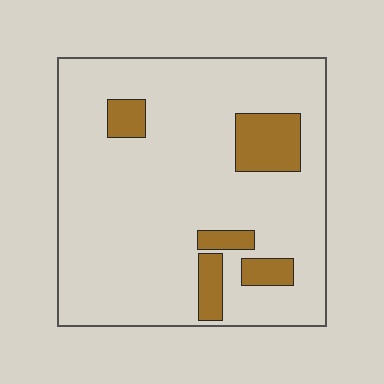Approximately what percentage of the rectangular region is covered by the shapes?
Approximately 15%.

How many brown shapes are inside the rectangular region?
5.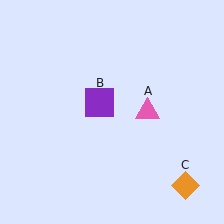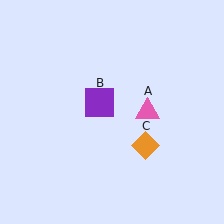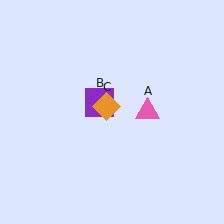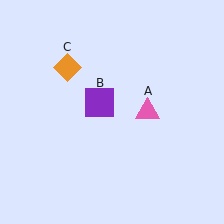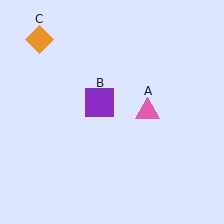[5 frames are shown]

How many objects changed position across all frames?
1 object changed position: orange diamond (object C).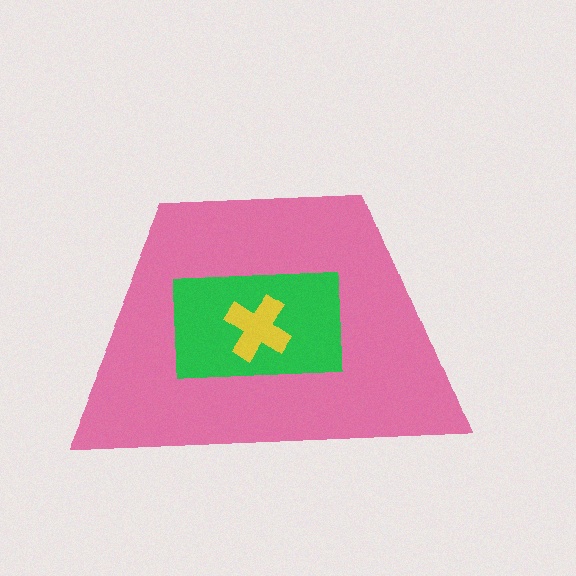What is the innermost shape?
The yellow cross.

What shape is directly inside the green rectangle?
The yellow cross.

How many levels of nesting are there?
3.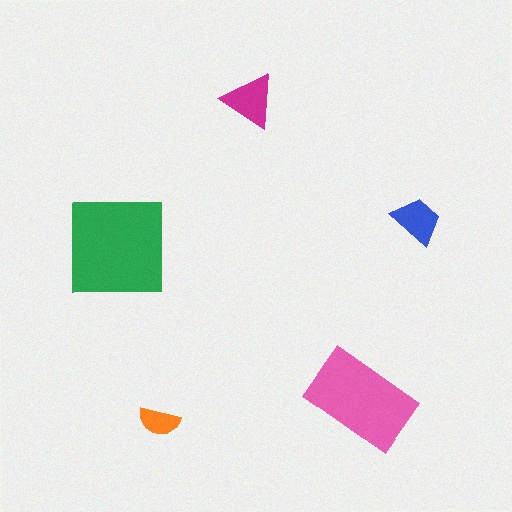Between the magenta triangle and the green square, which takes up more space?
The green square.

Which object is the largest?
The green square.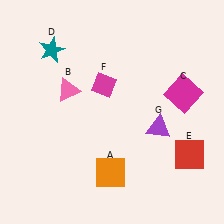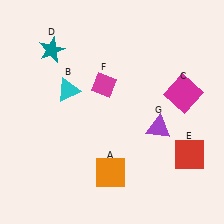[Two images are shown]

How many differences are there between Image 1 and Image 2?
There is 1 difference between the two images.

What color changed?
The triangle (B) changed from pink in Image 1 to cyan in Image 2.